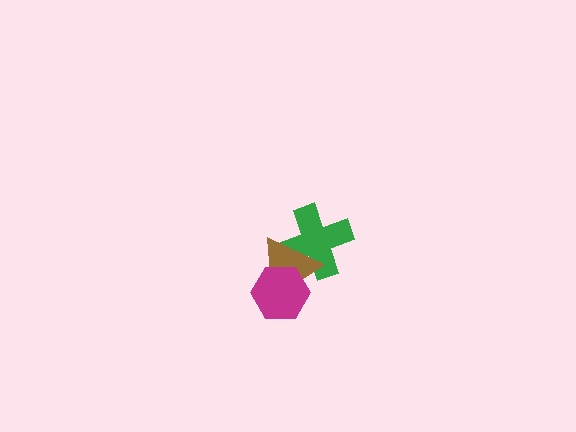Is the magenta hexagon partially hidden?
No, no other shape covers it.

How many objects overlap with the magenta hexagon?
1 object overlaps with the magenta hexagon.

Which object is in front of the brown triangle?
The magenta hexagon is in front of the brown triangle.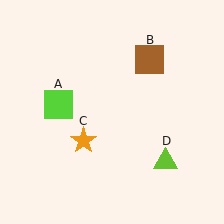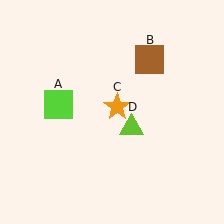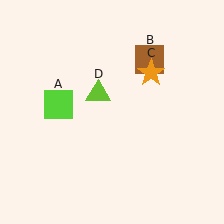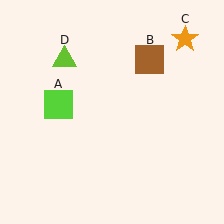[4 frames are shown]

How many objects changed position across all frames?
2 objects changed position: orange star (object C), lime triangle (object D).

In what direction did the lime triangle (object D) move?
The lime triangle (object D) moved up and to the left.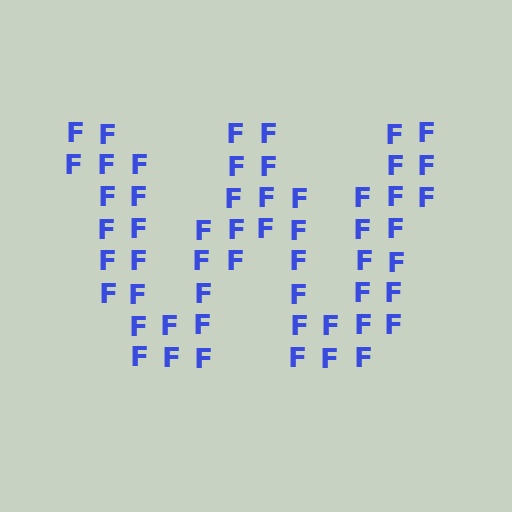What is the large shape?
The large shape is the letter W.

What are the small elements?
The small elements are letter F's.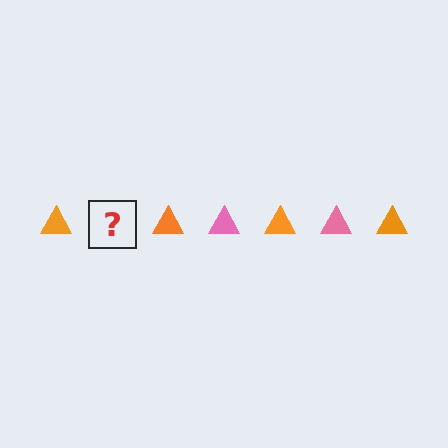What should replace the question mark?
The question mark should be replaced with a pink triangle.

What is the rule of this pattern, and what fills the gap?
The rule is that the pattern cycles through orange, pink triangles. The gap should be filled with a pink triangle.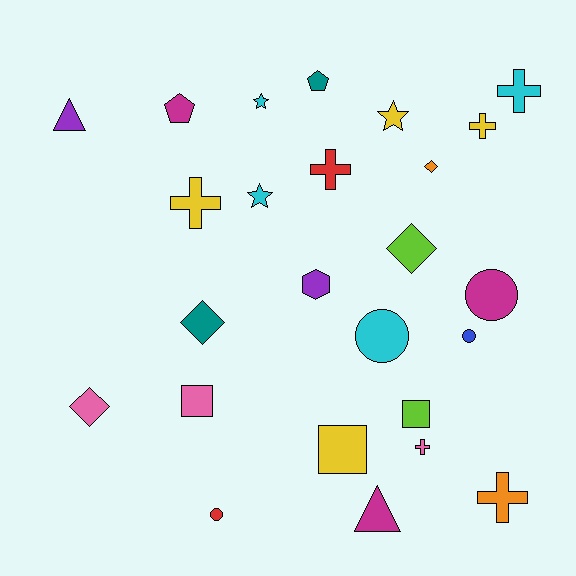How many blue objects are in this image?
There is 1 blue object.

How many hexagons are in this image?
There is 1 hexagon.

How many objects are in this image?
There are 25 objects.